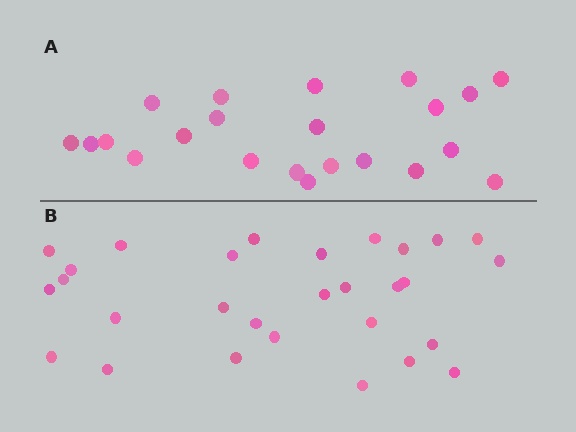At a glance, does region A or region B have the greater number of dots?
Region B (the bottom region) has more dots.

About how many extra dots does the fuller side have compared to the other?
Region B has roughly 8 or so more dots than region A.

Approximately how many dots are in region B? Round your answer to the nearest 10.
About 30 dots. (The exact count is 29, which rounds to 30.)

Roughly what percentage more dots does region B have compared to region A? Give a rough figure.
About 30% more.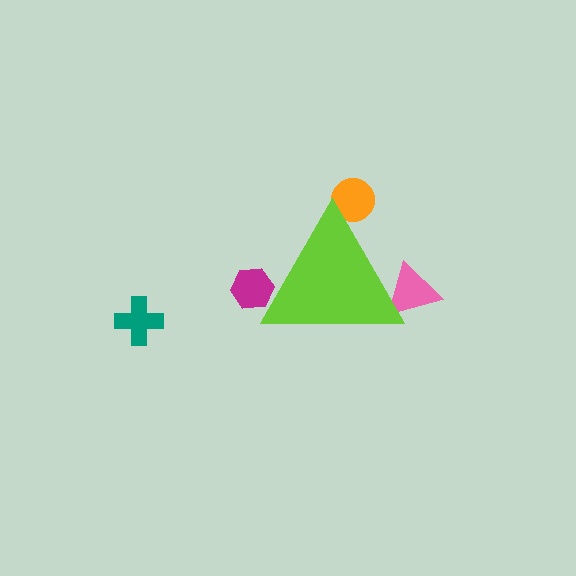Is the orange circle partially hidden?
Yes, the orange circle is partially hidden behind the lime triangle.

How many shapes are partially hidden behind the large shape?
3 shapes are partially hidden.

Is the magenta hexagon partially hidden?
Yes, the magenta hexagon is partially hidden behind the lime triangle.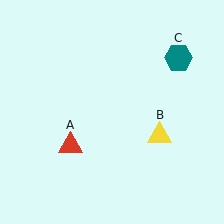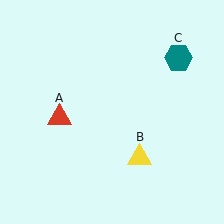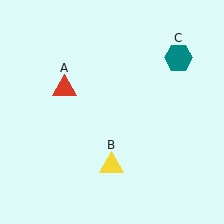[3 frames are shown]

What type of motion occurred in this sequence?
The red triangle (object A), yellow triangle (object B) rotated clockwise around the center of the scene.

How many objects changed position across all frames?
2 objects changed position: red triangle (object A), yellow triangle (object B).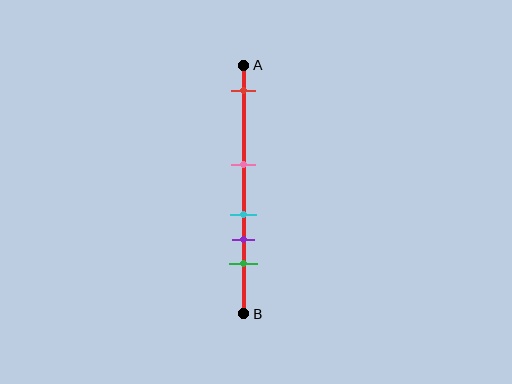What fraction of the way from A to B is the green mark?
The green mark is approximately 80% (0.8) of the way from A to B.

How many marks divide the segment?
There are 5 marks dividing the segment.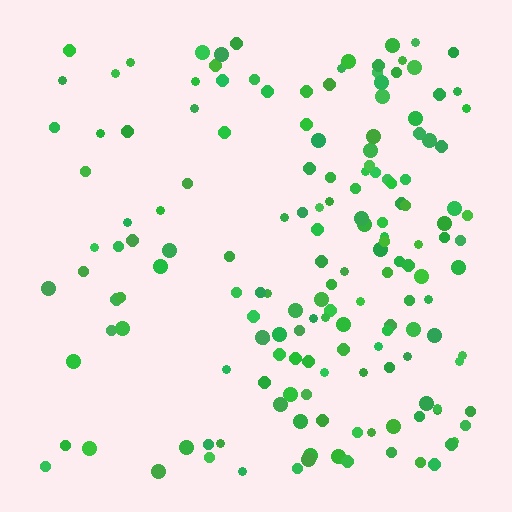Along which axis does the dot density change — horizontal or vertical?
Horizontal.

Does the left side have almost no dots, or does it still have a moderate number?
Still a moderate number, just noticeably fewer than the right.